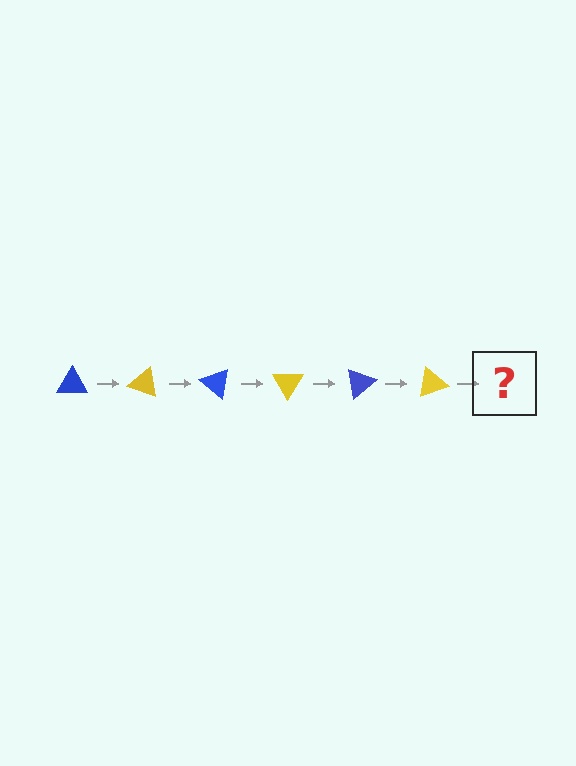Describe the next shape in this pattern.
It should be a blue triangle, rotated 120 degrees from the start.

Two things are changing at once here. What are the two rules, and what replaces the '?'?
The two rules are that it rotates 20 degrees each step and the color cycles through blue and yellow. The '?' should be a blue triangle, rotated 120 degrees from the start.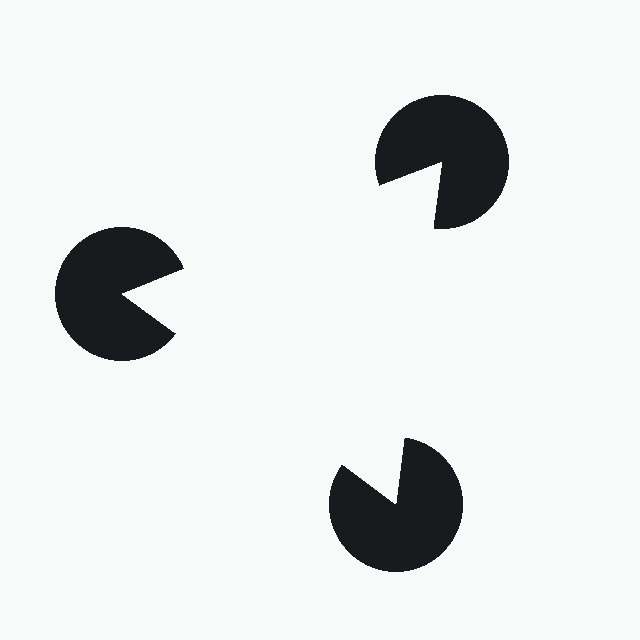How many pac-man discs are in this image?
There are 3 — one at each vertex of the illusory triangle.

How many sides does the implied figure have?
3 sides.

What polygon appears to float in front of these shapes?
An illusory triangle — its edges are inferred from the aligned wedge cuts in the pac-man discs, not physically drawn.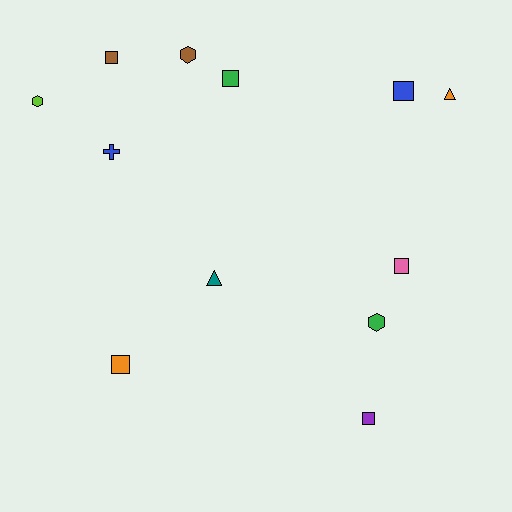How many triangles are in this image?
There are 2 triangles.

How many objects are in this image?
There are 12 objects.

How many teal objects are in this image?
There is 1 teal object.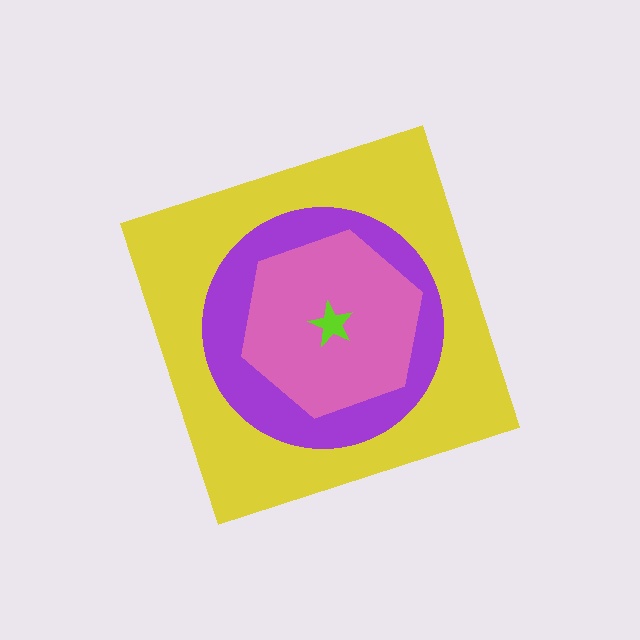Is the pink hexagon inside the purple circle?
Yes.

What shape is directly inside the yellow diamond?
The purple circle.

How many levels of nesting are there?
4.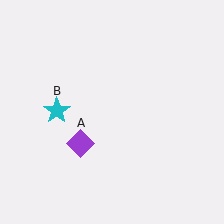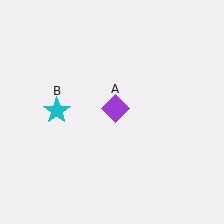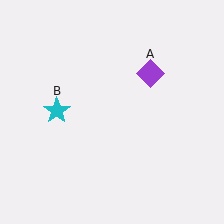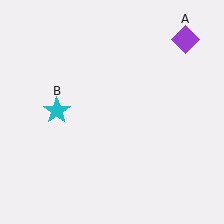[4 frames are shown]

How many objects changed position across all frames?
1 object changed position: purple diamond (object A).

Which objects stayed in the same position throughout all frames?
Cyan star (object B) remained stationary.